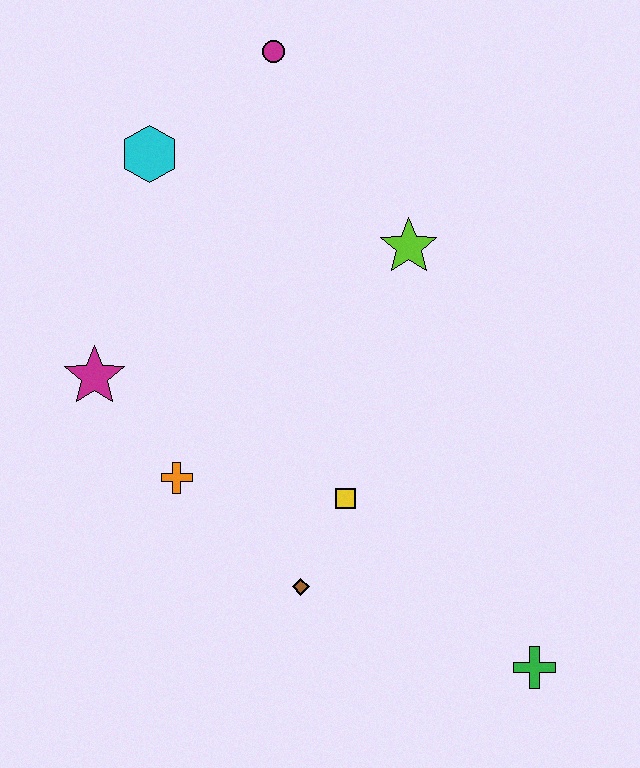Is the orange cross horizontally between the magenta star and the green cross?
Yes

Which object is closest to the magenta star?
The orange cross is closest to the magenta star.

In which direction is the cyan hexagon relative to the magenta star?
The cyan hexagon is above the magenta star.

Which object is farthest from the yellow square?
The magenta circle is farthest from the yellow square.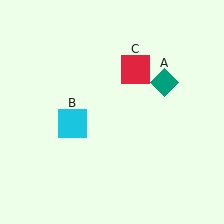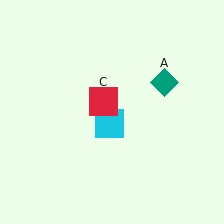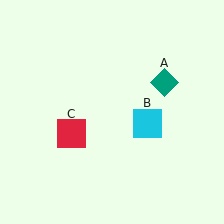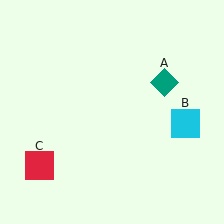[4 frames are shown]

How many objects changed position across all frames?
2 objects changed position: cyan square (object B), red square (object C).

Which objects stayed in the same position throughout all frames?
Teal diamond (object A) remained stationary.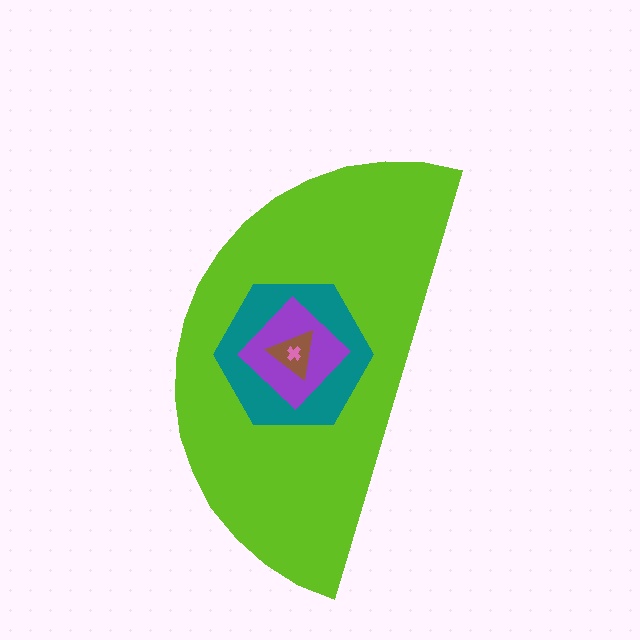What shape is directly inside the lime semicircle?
The teal hexagon.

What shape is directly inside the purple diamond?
The brown triangle.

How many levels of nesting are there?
5.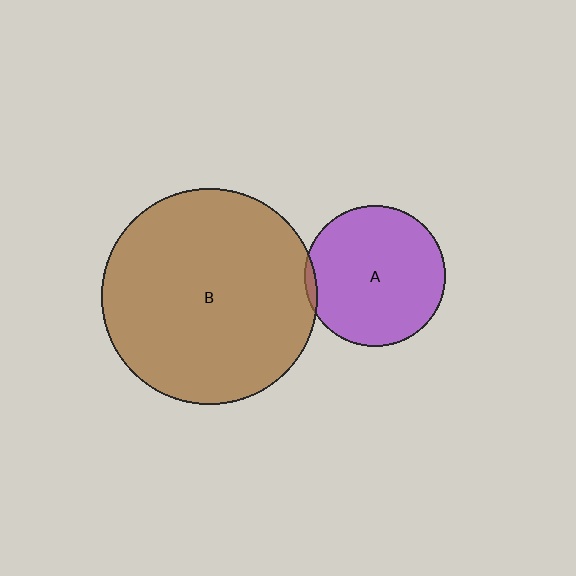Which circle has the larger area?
Circle B (brown).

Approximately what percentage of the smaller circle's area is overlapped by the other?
Approximately 5%.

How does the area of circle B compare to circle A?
Approximately 2.3 times.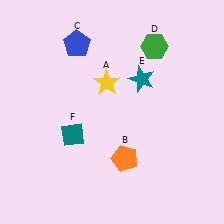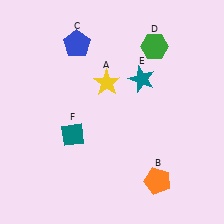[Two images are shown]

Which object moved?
The orange pentagon (B) moved right.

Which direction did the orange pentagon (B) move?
The orange pentagon (B) moved right.